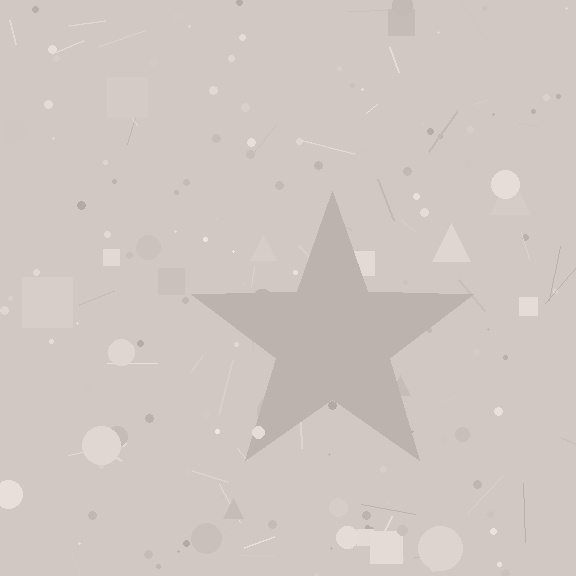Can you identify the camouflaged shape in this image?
The camouflaged shape is a star.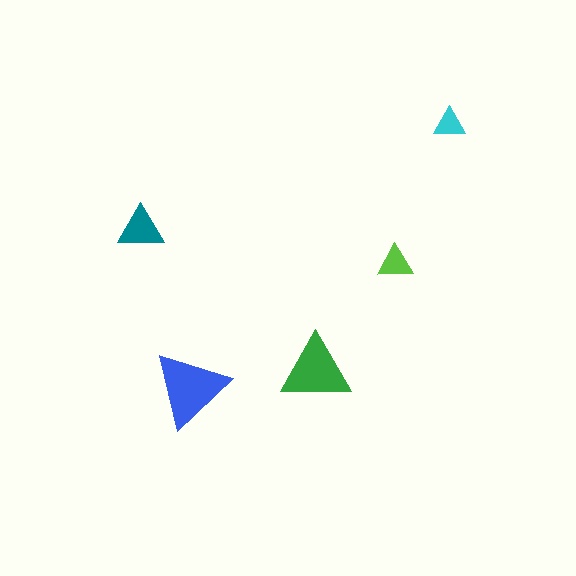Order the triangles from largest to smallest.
the blue one, the green one, the teal one, the lime one, the cyan one.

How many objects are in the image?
There are 5 objects in the image.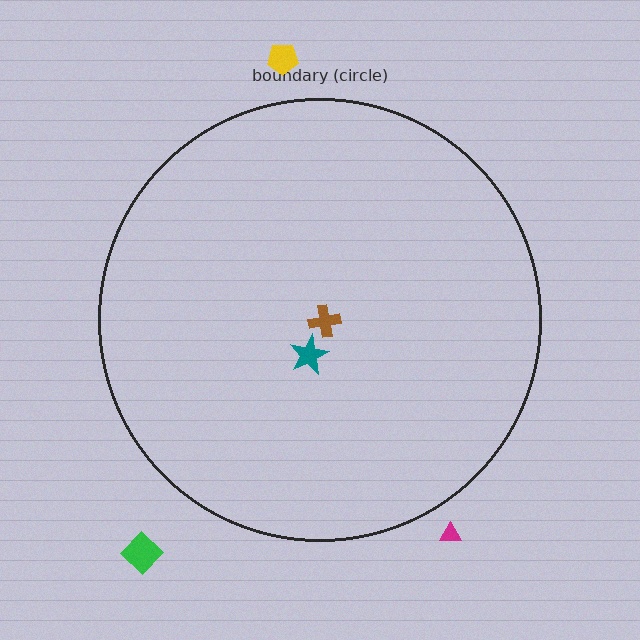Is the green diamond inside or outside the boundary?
Outside.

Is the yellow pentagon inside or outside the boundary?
Outside.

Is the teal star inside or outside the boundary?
Inside.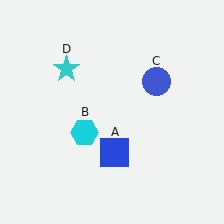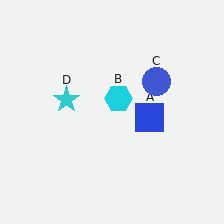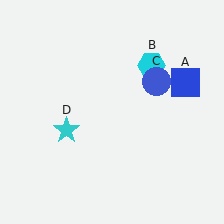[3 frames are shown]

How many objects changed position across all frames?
3 objects changed position: blue square (object A), cyan hexagon (object B), cyan star (object D).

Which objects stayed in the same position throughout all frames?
Blue circle (object C) remained stationary.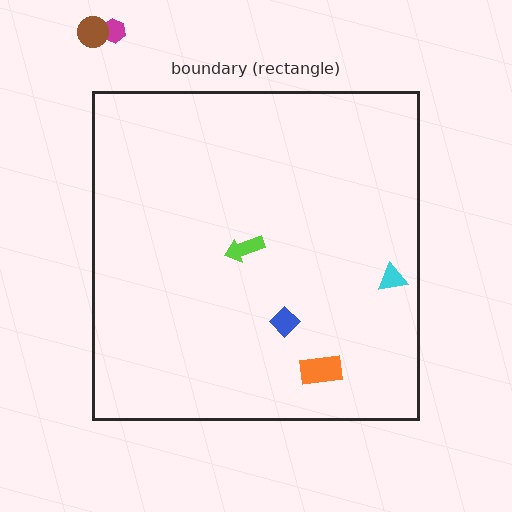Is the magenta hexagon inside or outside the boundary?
Outside.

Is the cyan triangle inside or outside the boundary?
Inside.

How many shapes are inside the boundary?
4 inside, 2 outside.